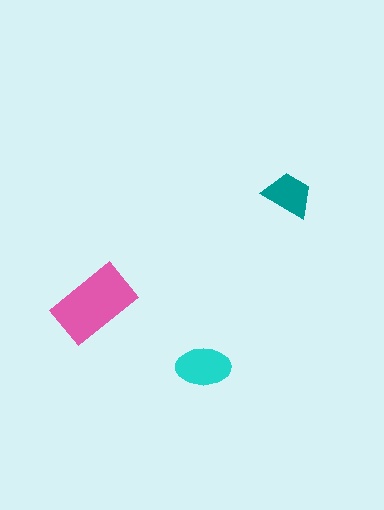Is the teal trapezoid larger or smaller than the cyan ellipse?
Smaller.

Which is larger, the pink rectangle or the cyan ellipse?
The pink rectangle.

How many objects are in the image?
There are 3 objects in the image.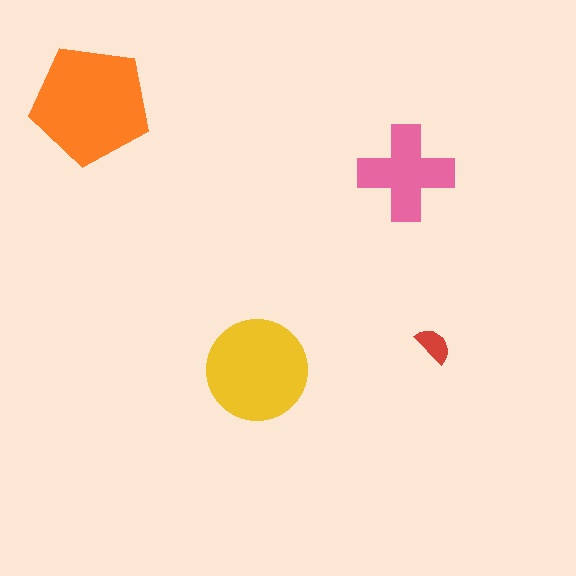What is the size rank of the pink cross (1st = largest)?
3rd.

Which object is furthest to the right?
The red semicircle is rightmost.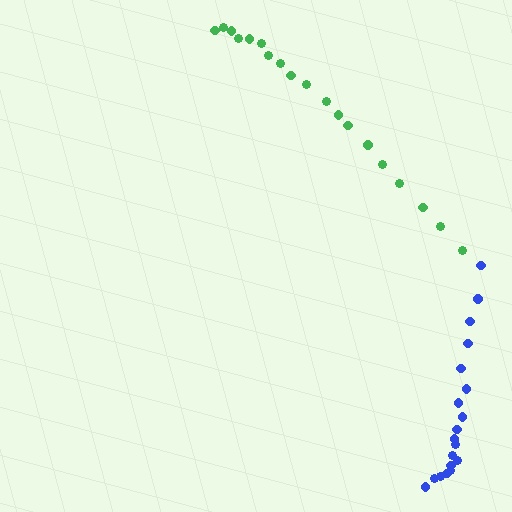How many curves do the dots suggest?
There are 2 distinct paths.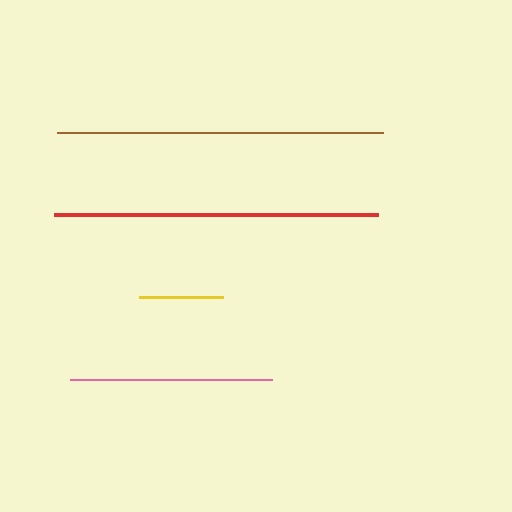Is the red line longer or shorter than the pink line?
The red line is longer than the pink line.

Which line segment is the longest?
The brown line is the longest at approximately 325 pixels.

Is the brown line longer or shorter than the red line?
The brown line is longer than the red line.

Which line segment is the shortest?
The yellow line is the shortest at approximately 84 pixels.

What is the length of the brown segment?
The brown segment is approximately 325 pixels long.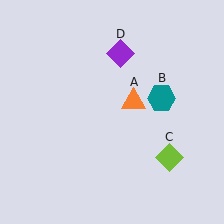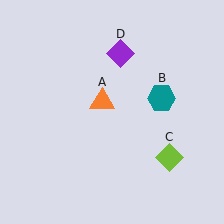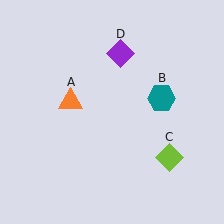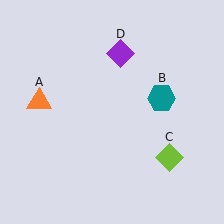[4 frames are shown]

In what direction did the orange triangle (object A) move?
The orange triangle (object A) moved left.